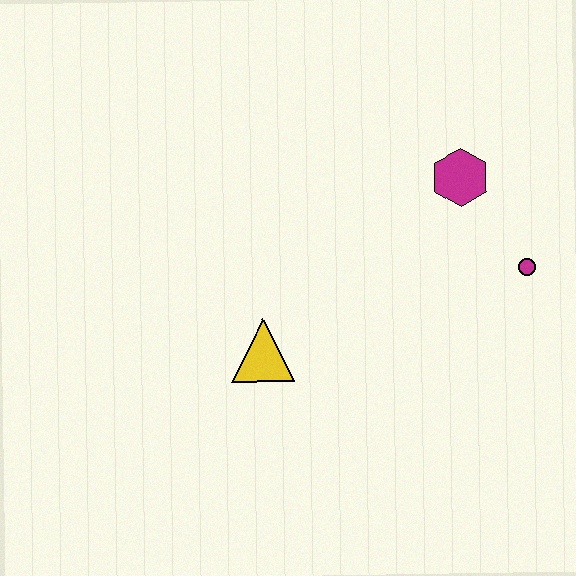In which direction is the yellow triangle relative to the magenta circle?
The yellow triangle is to the left of the magenta circle.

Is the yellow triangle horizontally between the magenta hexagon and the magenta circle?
No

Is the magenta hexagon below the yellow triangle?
No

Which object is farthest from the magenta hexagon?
The yellow triangle is farthest from the magenta hexagon.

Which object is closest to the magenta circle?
The magenta hexagon is closest to the magenta circle.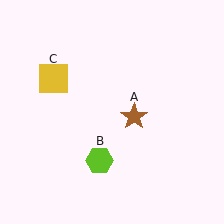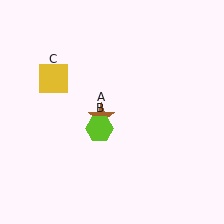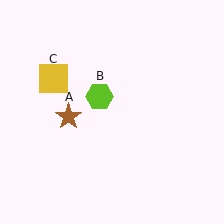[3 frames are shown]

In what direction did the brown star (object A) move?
The brown star (object A) moved left.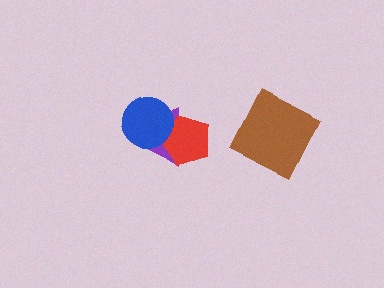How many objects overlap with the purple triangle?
2 objects overlap with the purple triangle.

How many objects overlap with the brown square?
0 objects overlap with the brown square.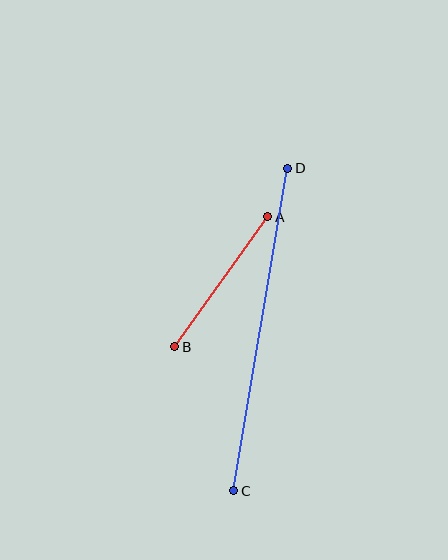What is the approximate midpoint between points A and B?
The midpoint is at approximately (221, 282) pixels.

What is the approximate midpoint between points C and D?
The midpoint is at approximately (261, 329) pixels.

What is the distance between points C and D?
The distance is approximately 327 pixels.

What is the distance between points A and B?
The distance is approximately 160 pixels.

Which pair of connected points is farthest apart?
Points C and D are farthest apart.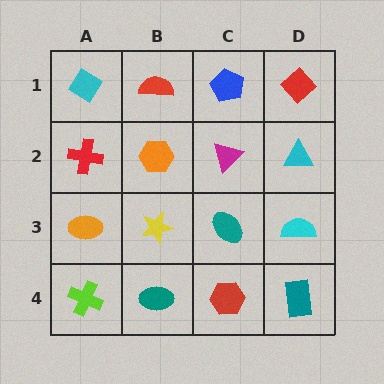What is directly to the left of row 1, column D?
A blue pentagon.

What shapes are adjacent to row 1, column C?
A magenta triangle (row 2, column C), a red semicircle (row 1, column B), a red diamond (row 1, column D).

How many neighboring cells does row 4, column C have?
3.